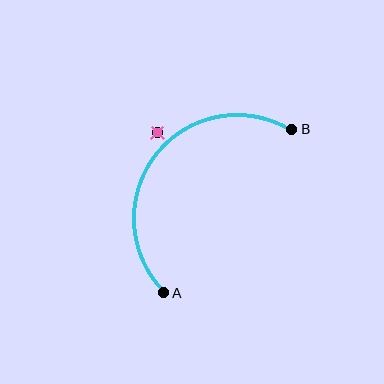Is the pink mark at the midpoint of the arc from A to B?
No — the pink mark does not lie on the arc at all. It sits slightly outside the curve.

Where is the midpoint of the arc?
The arc midpoint is the point on the curve farthest from the straight line joining A and B. It sits above and to the left of that line.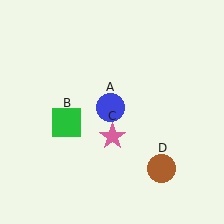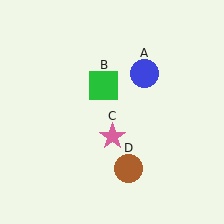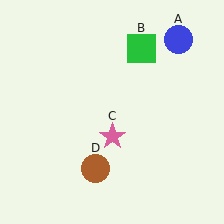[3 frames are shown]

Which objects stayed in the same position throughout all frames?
Pink star (object C) remained stationary.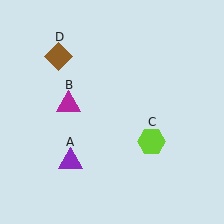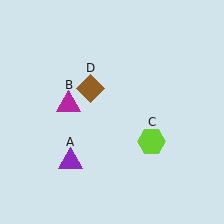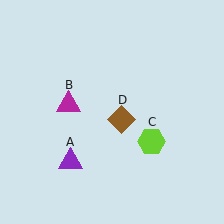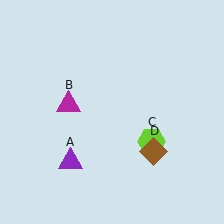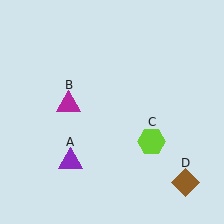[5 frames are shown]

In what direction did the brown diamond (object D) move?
The brown diamond (object D) moved down and to the right.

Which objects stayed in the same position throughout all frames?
Purple triangle (object A) and magenta triangle (object B) and lime hexagon (object C) remained stationary.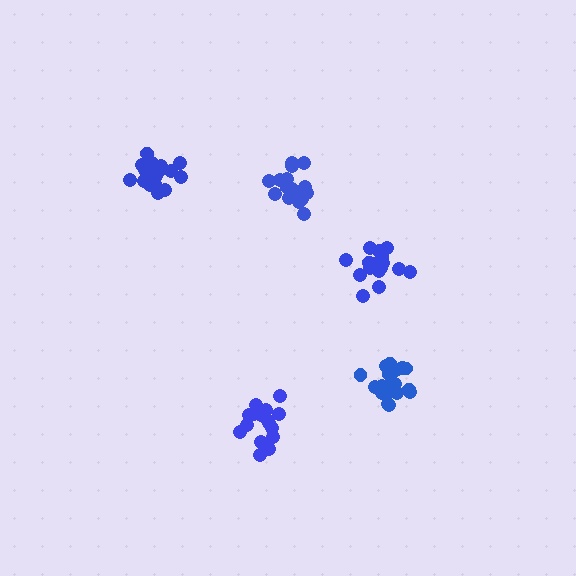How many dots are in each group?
Group 1: 18 dots, Group 2: 17 dots, Group 3: 20 dots, Group 4: 20 dots, Group 5: 16 dots (91 total).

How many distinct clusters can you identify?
There are 5 distinct clusters.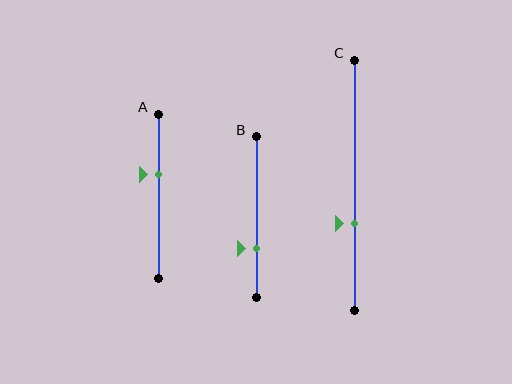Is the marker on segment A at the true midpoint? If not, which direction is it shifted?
No, the marker on segment A is shifted upward by about 13% of the segment length.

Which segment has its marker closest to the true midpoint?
Segment A has its marker closest to the true midpoint.